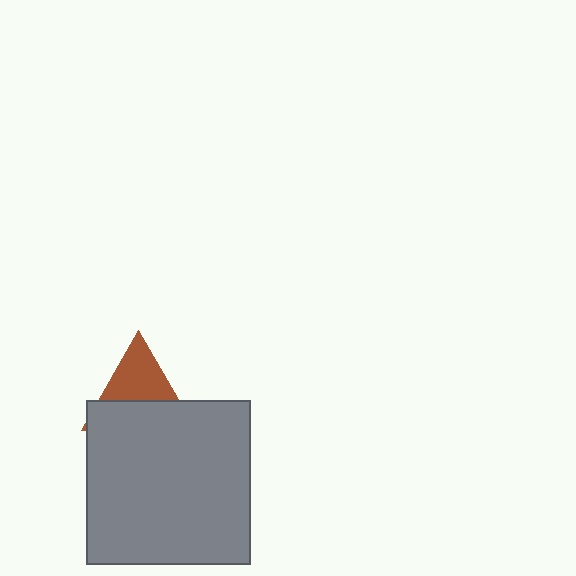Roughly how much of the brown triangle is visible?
About half of it is visible (roughly 47%).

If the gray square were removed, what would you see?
You would see the complete brown triangle.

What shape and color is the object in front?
The object in front is a gray square.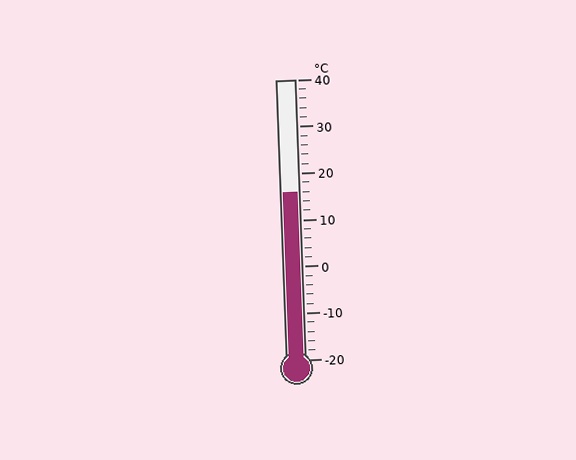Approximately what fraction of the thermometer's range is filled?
The thermometer is filled to approximately 60% of its range.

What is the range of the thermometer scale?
The thermometer scale ranges from -20°C to 40°C.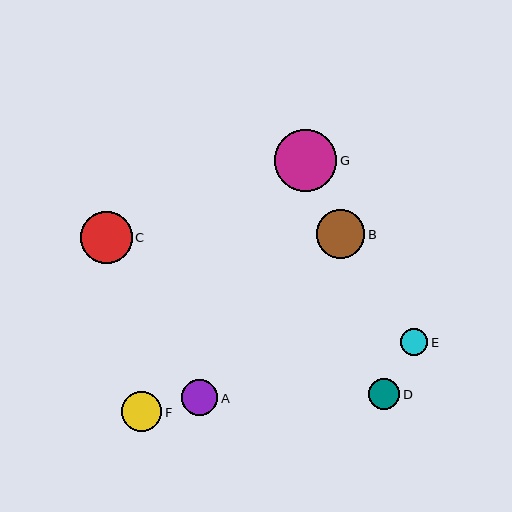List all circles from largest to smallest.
From largest to smallest: G, C, B, F, A, D, E.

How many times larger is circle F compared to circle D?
Circle F is approximately 1.3 times the size of circle D.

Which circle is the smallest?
Circle E is the smallest with a size of approximately 27 pixels.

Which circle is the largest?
Circle G is the largest with a size of approximately 62 pixels.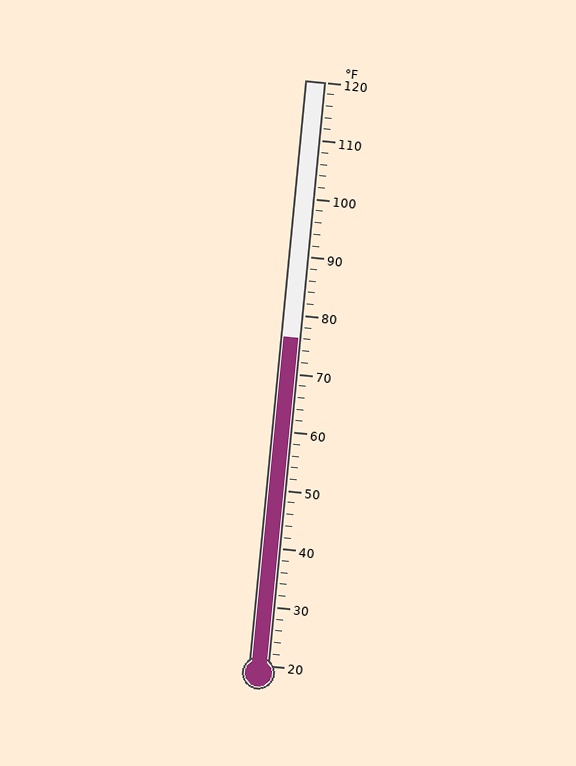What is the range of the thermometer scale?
The thermometer scale ranges from 20°F to 120°F.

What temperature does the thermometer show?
The thermometer shows approximately 76°F.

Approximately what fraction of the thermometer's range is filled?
The thermometer is filled to approximately 55% of its range.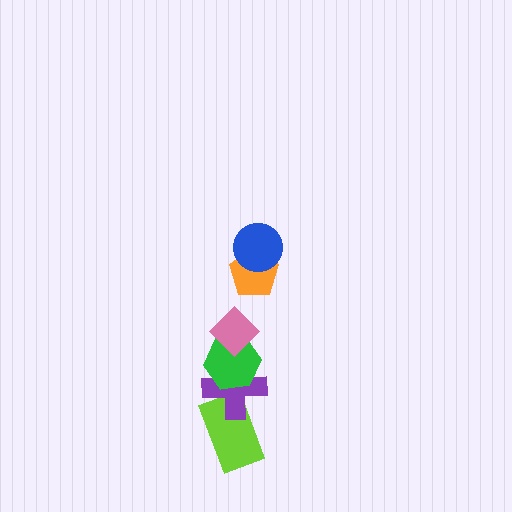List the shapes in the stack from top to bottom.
From top to bottom: the blue circle, the orange pentagon, the pink diamond, the green hexagon, the purple cross, the lime rectangle.